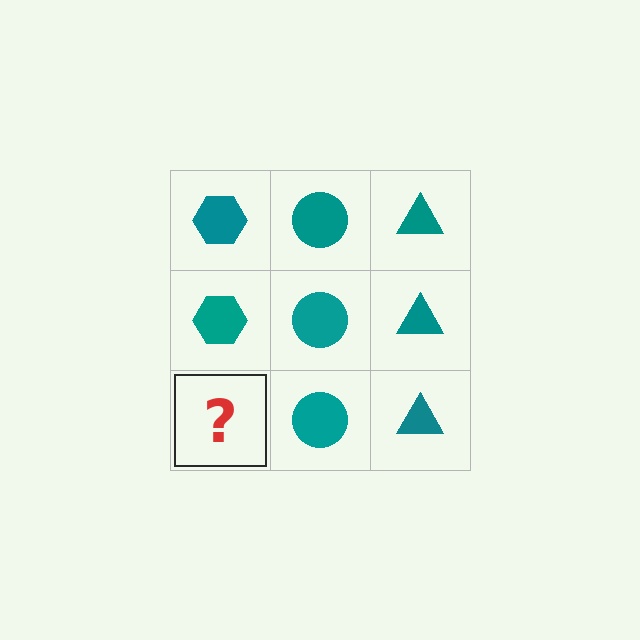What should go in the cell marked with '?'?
The missing cell should contain a teal hexagon.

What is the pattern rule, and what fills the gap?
The rule is that each column has a consistent shape. The gap should be filled with a teal hexagon.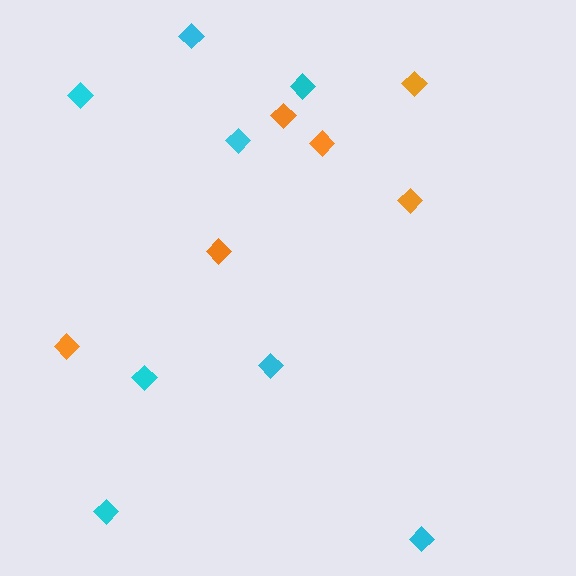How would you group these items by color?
There are 2 groups: one group of orange diamonds (6) and one group of cyan diamonds (8).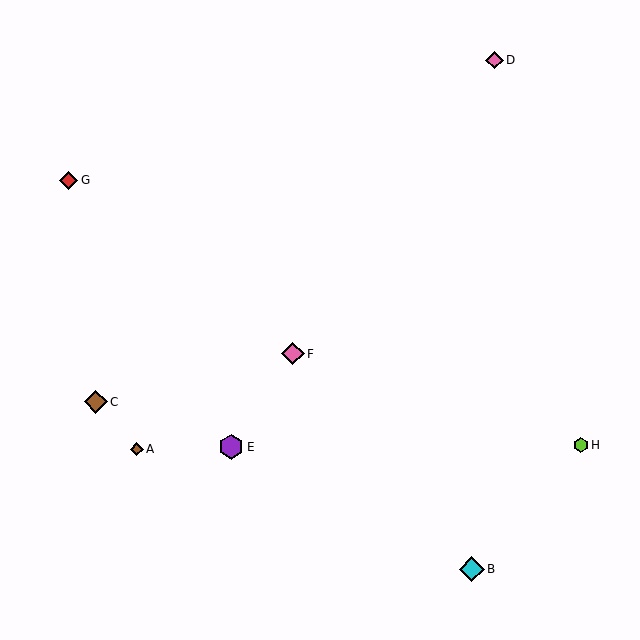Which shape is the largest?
The purple hexagon (labeled E) is the largest.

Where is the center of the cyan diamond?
The center of the cyan diamond is at (472, 569).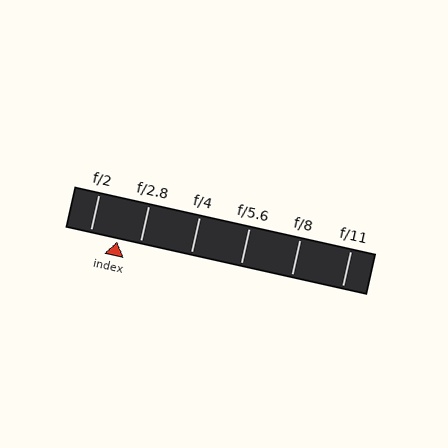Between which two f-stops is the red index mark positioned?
The index mark is between f/2 and f/2.8.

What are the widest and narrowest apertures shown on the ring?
The widest aperture shown is f/2 and the narrowest is f/11.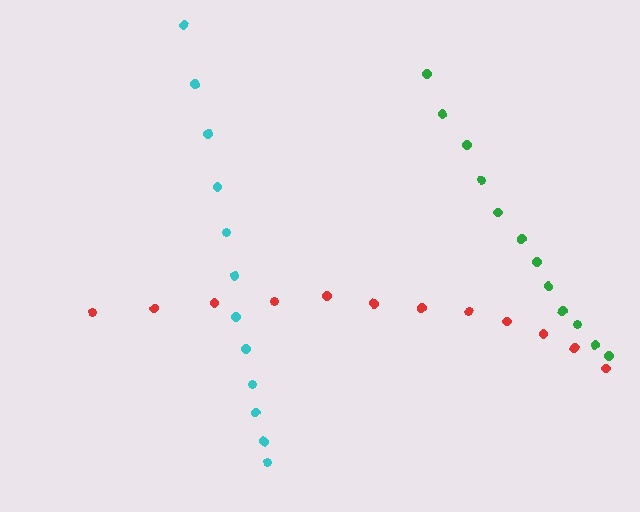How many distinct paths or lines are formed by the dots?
There are 3 distinct paths.